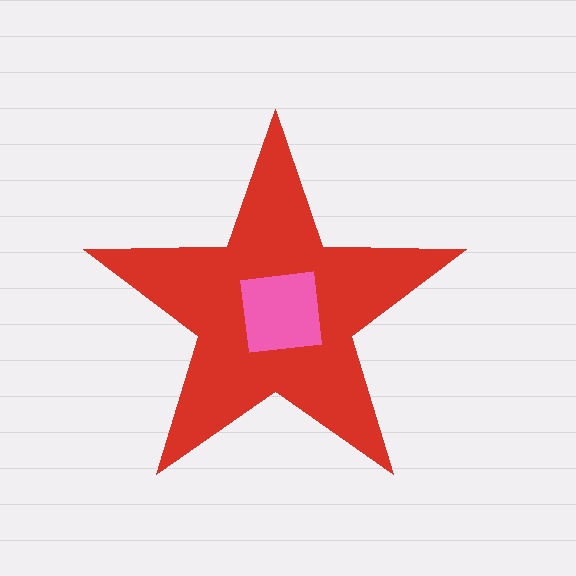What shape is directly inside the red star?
The pink square.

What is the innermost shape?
The pink square.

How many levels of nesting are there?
2.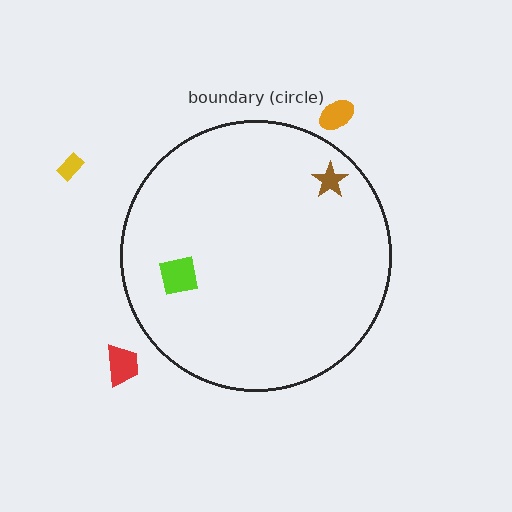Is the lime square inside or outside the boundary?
Inside.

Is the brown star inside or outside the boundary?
Inside.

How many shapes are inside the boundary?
2 inside, 3 outside.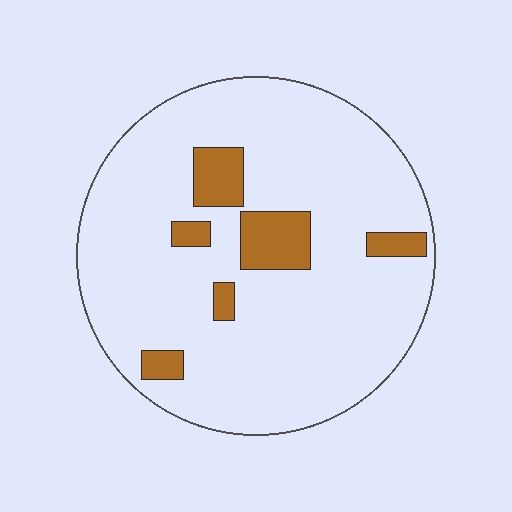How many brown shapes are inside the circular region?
6.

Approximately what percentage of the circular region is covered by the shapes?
Approximately 10%.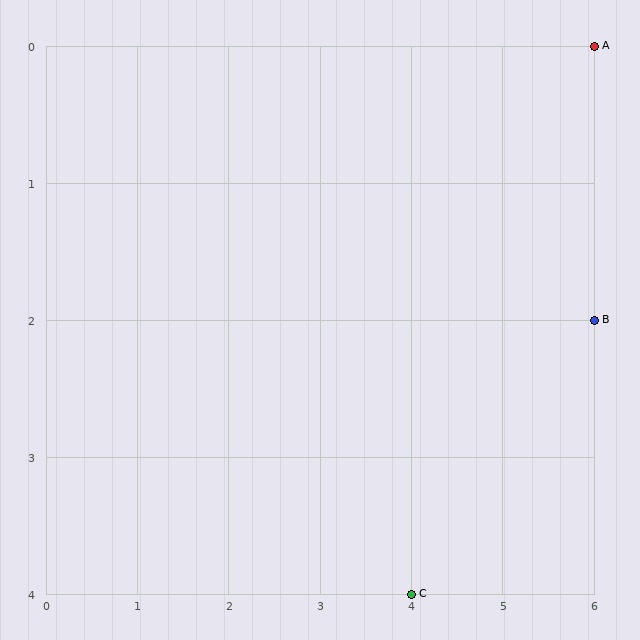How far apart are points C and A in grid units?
Points C and A are 2 columns and 4 rows apart (about 4.5 grid units diagonally).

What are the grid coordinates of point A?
Point A is at grid coordinates (6, 0).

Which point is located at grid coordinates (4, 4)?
Point C is at (4, 4).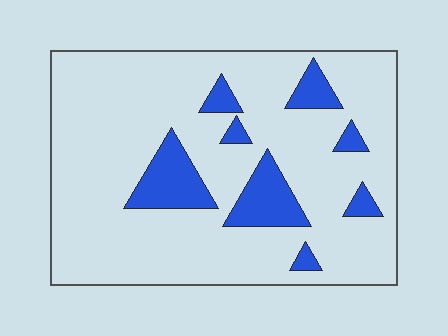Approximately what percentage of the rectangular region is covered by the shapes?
Approximately 15%.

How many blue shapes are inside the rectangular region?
8.